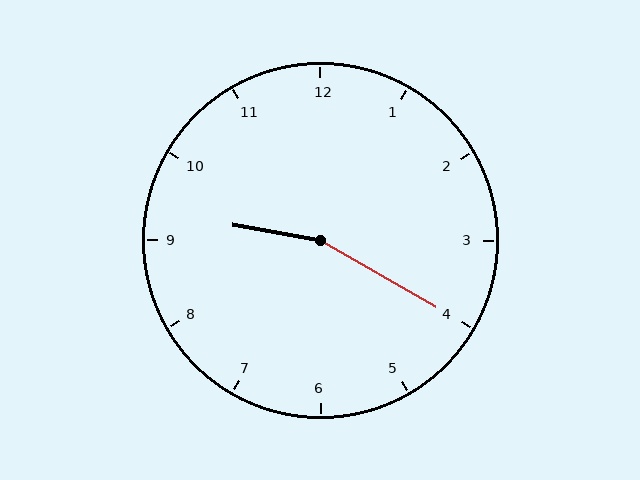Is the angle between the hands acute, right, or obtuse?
It is obtuse.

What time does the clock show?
9:20.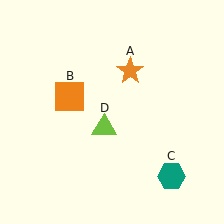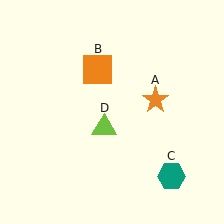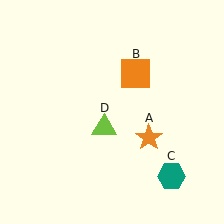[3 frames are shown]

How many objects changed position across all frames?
2 objects changed position: orange star (object A), orange square (object B).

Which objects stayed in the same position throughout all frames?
Teal hexagon (object C) and lime triangle (object D) remained stationary.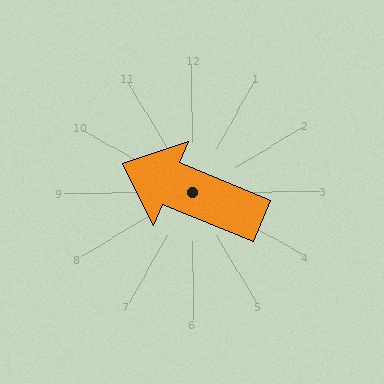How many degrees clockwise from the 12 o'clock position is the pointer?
Approximately 293 degrees.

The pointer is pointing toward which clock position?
Roughly 10 o'clock.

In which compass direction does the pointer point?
Northwest.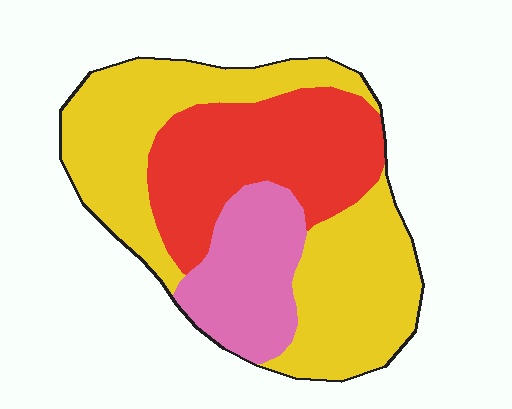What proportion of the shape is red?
Red takes up about one third (1/3) of the shape.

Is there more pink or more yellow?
Yellow.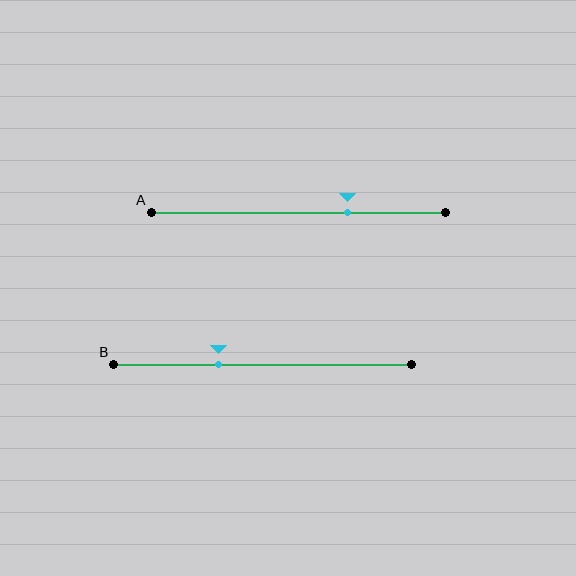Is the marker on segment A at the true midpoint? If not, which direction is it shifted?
No, the marker on segment A is shifted to the right by about 17% of the segment length.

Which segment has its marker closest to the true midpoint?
Segment B has its marker closest to the true midpoint.